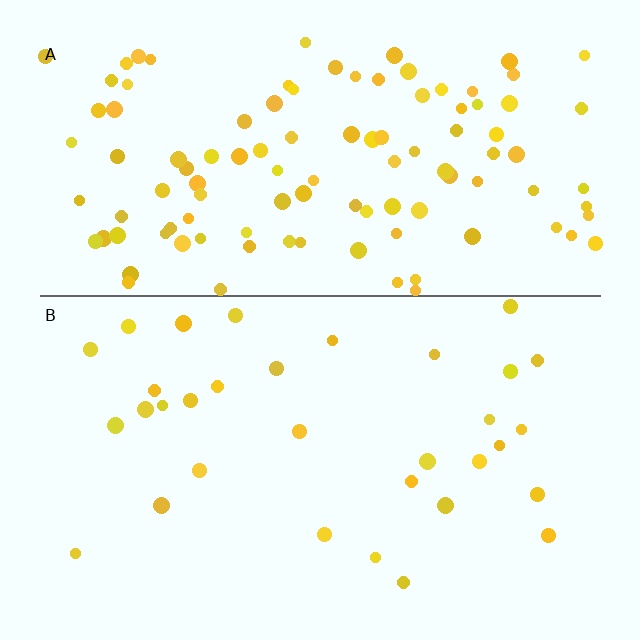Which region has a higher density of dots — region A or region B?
A (the top).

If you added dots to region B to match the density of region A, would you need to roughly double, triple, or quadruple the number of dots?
Approximately triple.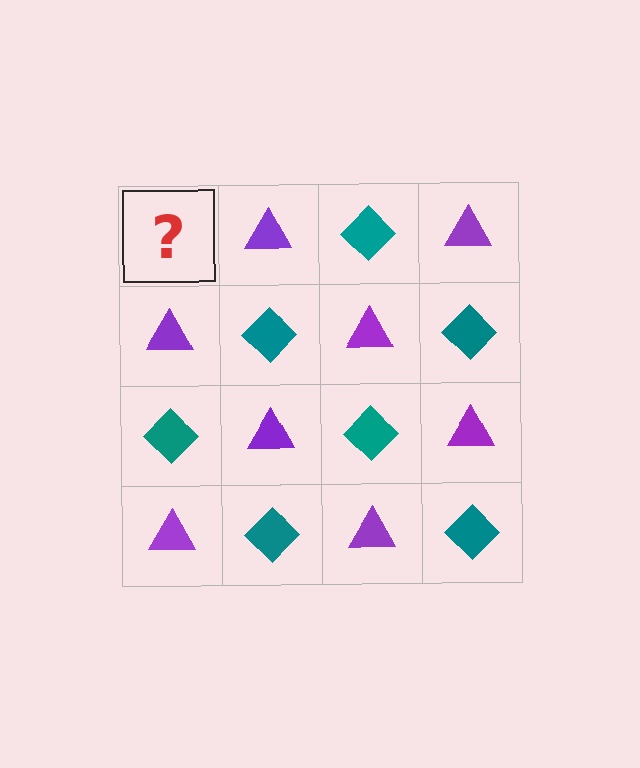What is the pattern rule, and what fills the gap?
The rule is that it alternates teal diamond and purple triangle in a checkerboard pattern. The gap should be filled with a teal diamond.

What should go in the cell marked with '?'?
The missing cell should contain a teal diamond.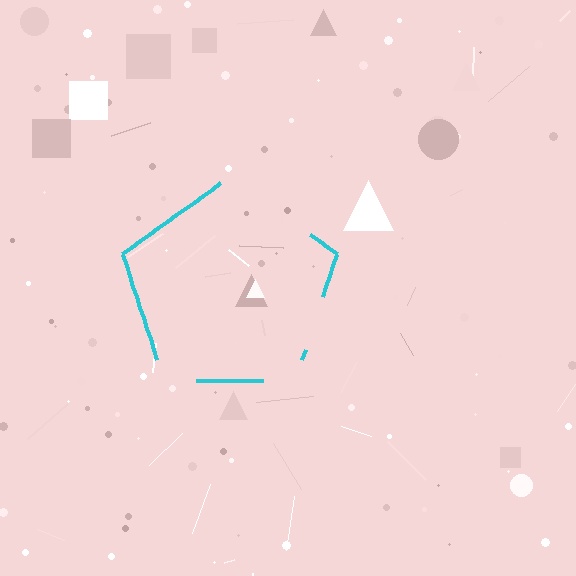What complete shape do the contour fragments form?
The contour fragments form a pentagon.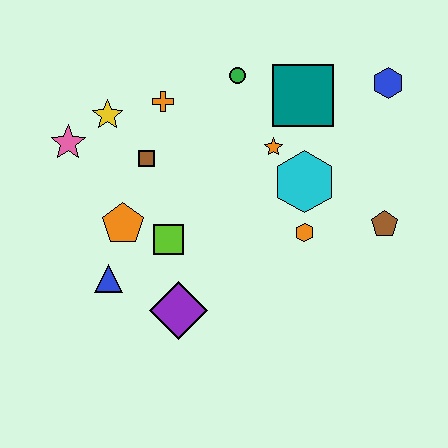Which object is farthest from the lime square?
The blue hexagon is farthest from the lime square.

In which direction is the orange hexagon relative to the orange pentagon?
The orange hexagon is to the right of the orange pentagon.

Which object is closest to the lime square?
The orange pentagon is closest to the lime square.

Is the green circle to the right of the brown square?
Yes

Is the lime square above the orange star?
No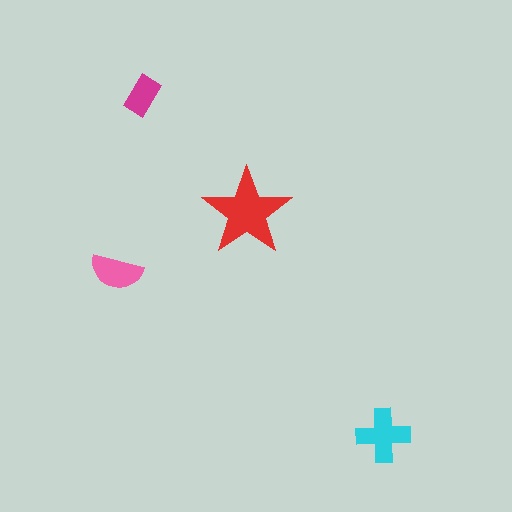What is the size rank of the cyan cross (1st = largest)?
2nd.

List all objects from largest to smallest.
The red star, the cyan cross, the pink semicircle, the magenta rectangle.